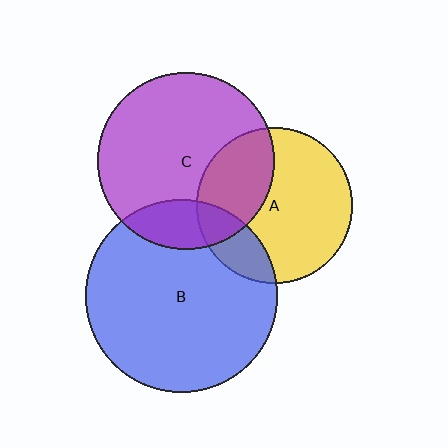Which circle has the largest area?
Circle B (blue).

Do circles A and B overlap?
Yes.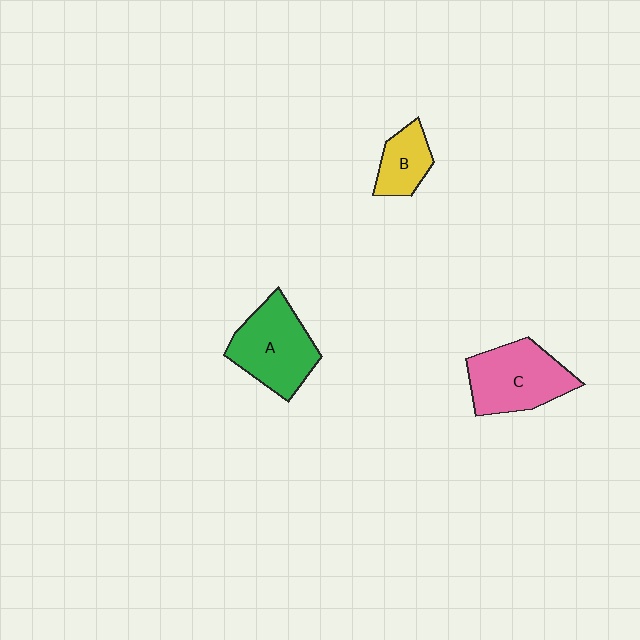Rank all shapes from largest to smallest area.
From largest to smallest: C (pink), A (green), B (yellow).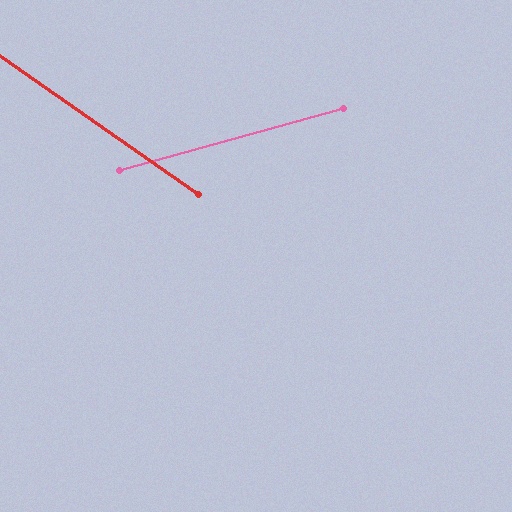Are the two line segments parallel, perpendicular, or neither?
Neither parallel nor perpendicular — they differ by about 50°.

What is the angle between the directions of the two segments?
Approximately 50 degrees.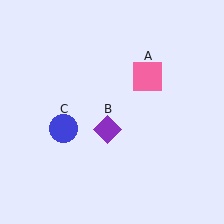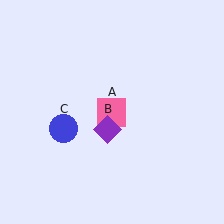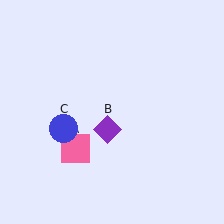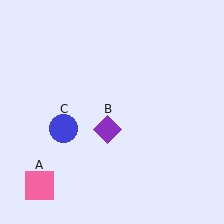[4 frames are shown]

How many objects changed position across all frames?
1 object changed position: pink square (object A).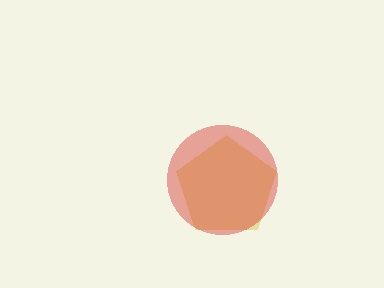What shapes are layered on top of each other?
The layered shapes are: a yellow pentagon, a red circle.